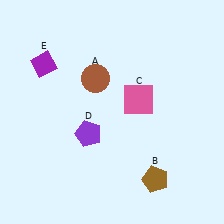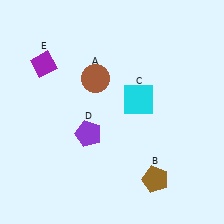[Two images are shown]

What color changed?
The square (C) changed from pink in Image 1 to cyan in Image 2.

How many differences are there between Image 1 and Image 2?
There is 1 difference between the two images.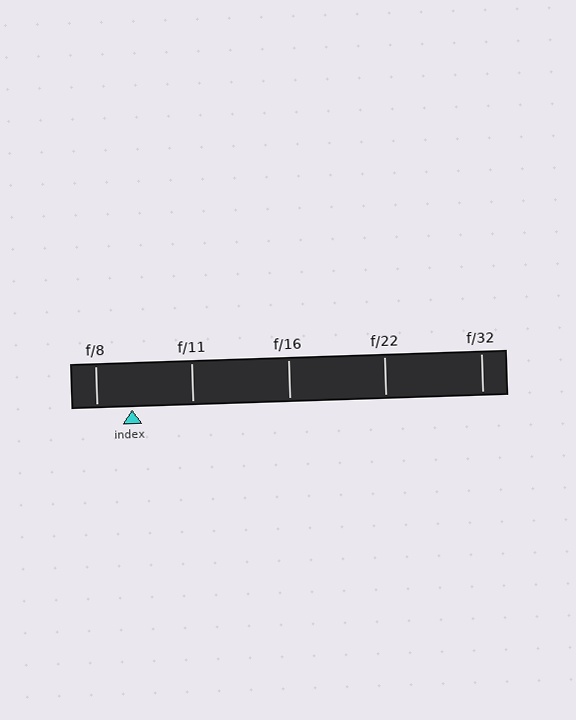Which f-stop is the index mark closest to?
The index mark is closest to f/8.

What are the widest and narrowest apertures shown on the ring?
The widest aperture shown is f/8 and the narrowest is f/32.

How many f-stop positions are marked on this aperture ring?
There are 5 f-stop positions marked.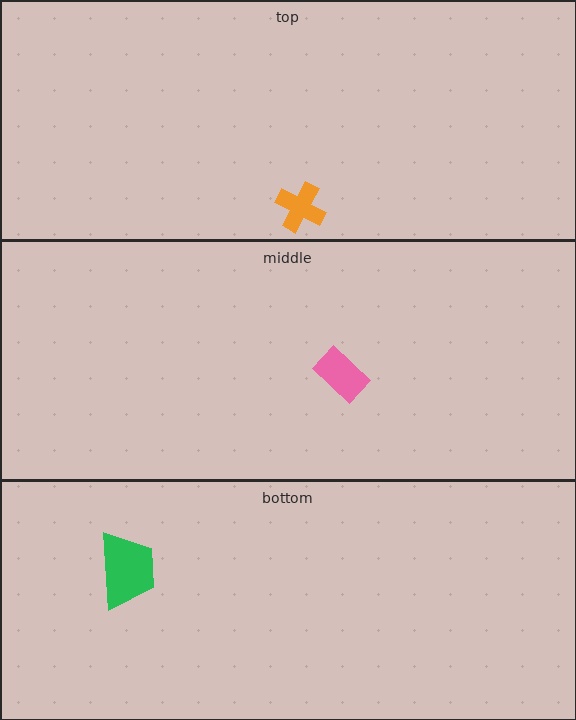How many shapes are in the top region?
1.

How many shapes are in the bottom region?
1.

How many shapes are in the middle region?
1.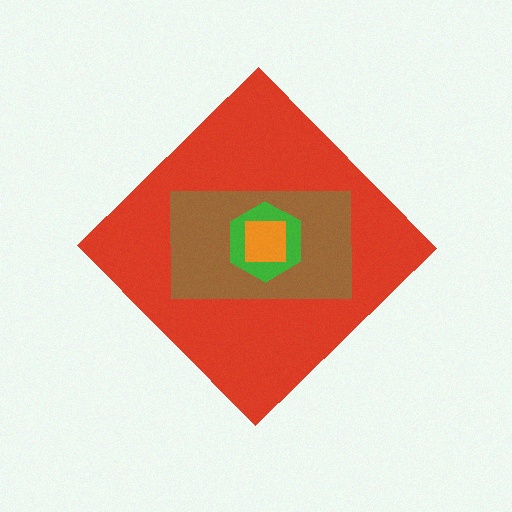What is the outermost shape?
The red diamond.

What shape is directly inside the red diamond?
The brown rectangle.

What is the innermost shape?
The orange square.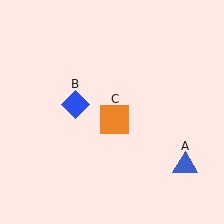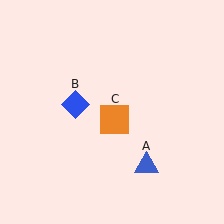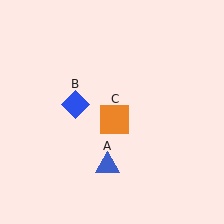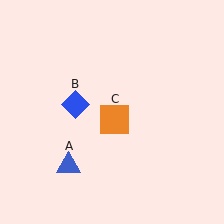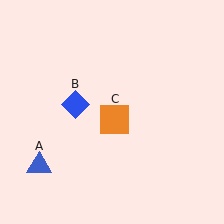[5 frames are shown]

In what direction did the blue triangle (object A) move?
The blue triangle (object A) moved left.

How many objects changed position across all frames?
1 object changed position: blue triangle (object A).